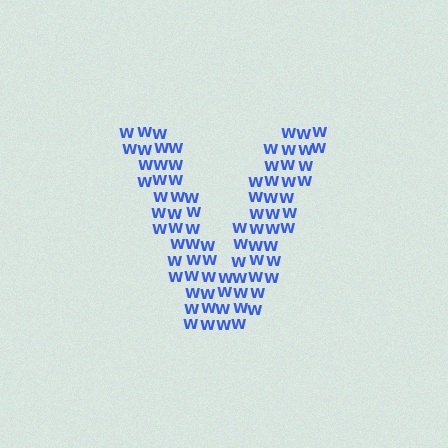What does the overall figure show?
The overall figure shows the letter V.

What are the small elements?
The small elements are letter W's.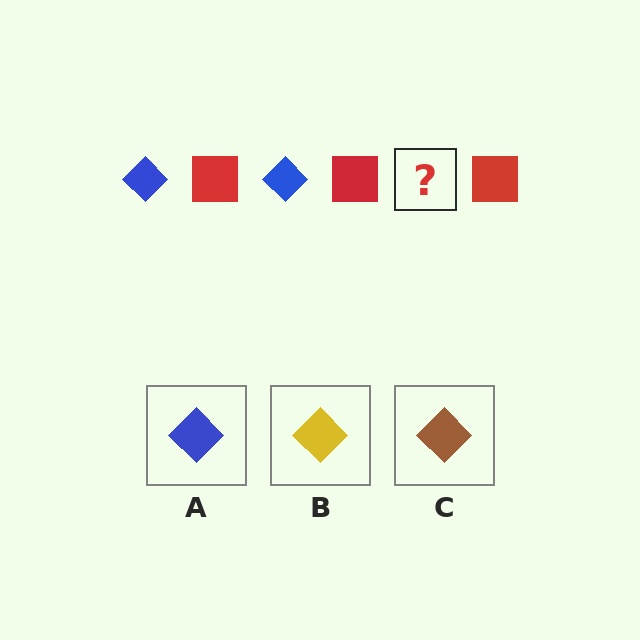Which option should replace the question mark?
Option A.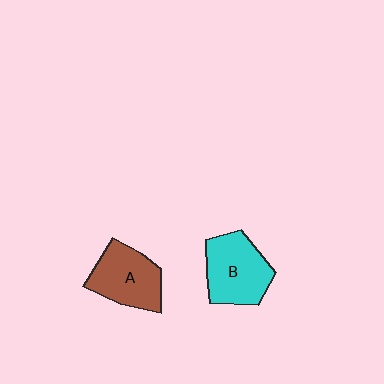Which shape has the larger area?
Shape B (cyan).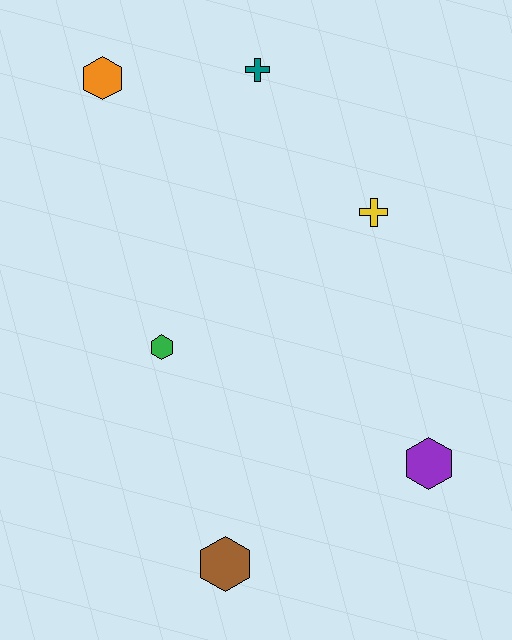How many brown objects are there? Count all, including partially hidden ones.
There is 1 brown object.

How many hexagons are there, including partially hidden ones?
There are 4 hexagons.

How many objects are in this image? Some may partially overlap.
There are 6 objects.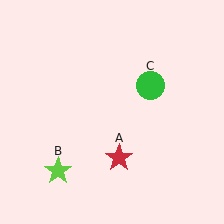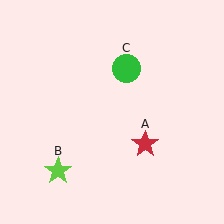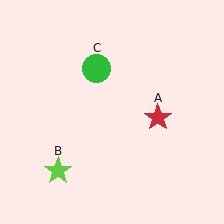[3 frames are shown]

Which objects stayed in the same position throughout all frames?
Lime star (object B) remained stationary.